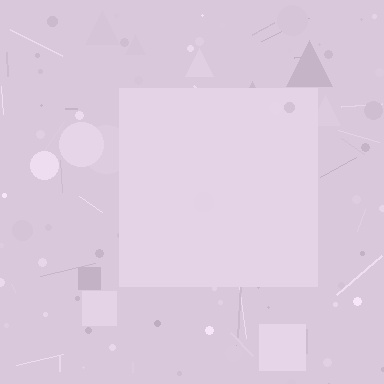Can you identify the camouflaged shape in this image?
The camouflaged shape is a square.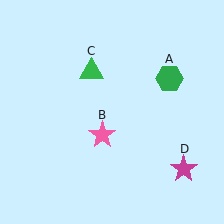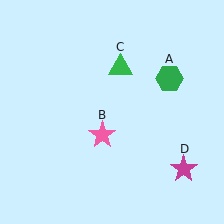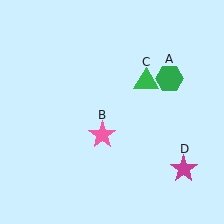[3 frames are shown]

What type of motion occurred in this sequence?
The green triangle (object C) rotated clockwise around the center of the scene.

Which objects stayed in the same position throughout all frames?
Green hexagon (object A) and pink star (object B) and magenta star (object D) remained stationary.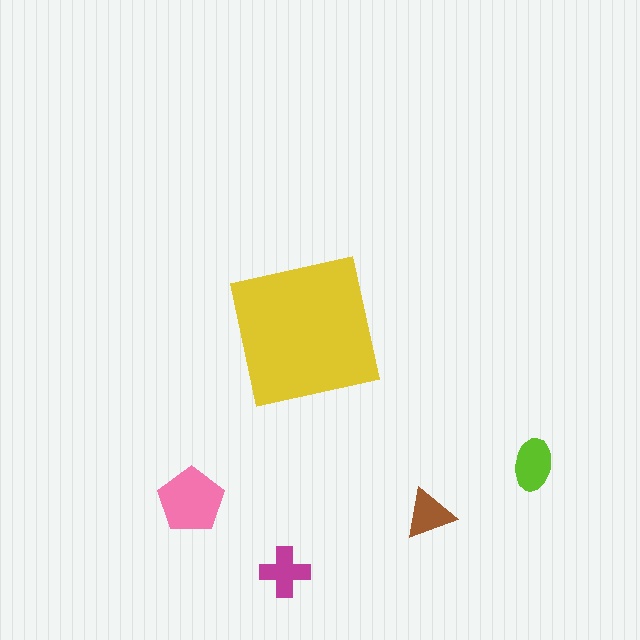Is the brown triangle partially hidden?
No, the brown triangle is fully visible.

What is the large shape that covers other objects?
A yellow square.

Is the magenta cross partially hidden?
No, the magenta cross is fully visible.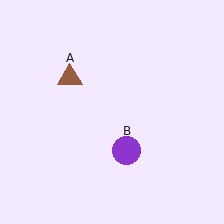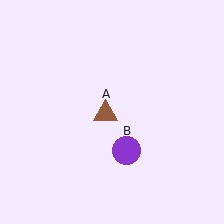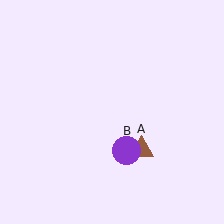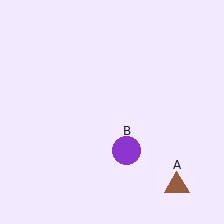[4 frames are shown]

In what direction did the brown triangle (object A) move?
The brown triangle (object A) moved down and to the right.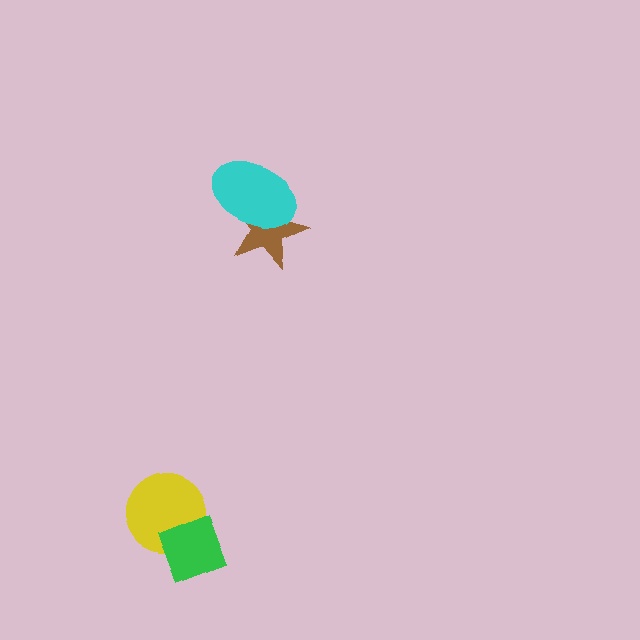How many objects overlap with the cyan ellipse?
1 object overlaps with the cyan ellipse.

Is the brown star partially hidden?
Yes, it is partially covered by another shape.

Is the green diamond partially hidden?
No, no other shape covers it.